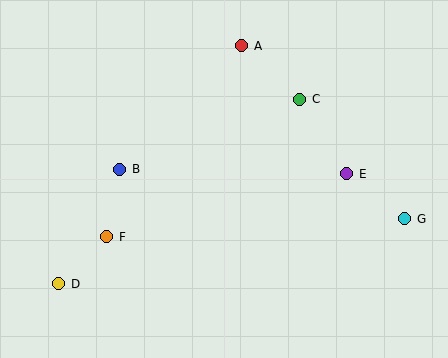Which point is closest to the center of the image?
Point B at (120, 169) is closest to the center.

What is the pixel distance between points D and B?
The distance between D and B is 130 pixels.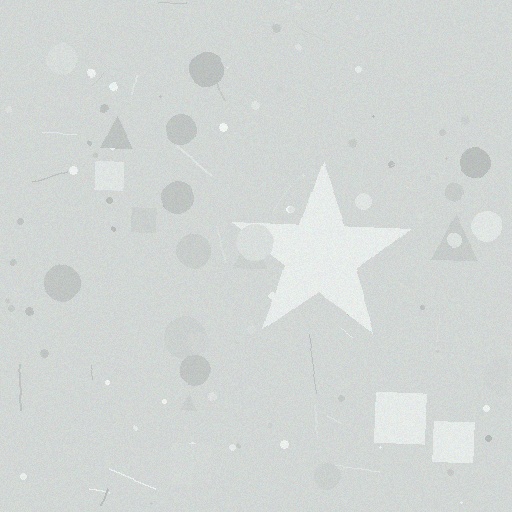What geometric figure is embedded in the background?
A star is embedded in the background.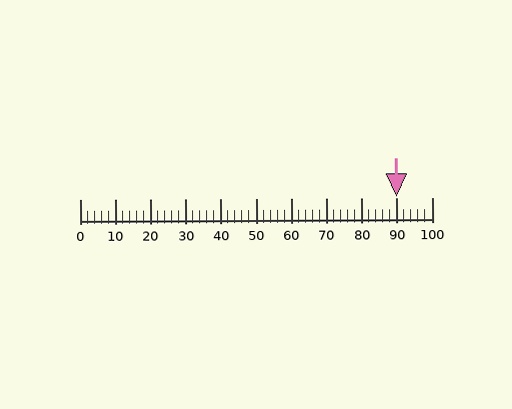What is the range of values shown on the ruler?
The ruler shows values from 0 to 100.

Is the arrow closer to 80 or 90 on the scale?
The arrow is closer to 90.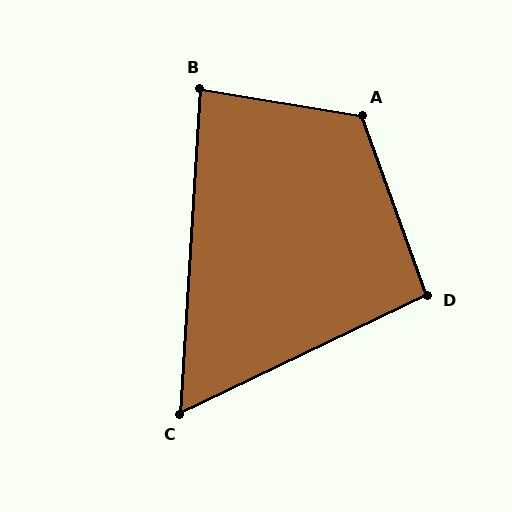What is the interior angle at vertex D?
Approximately 96 degrees (obtuse).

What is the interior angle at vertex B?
Approximately 84 degrees (acute).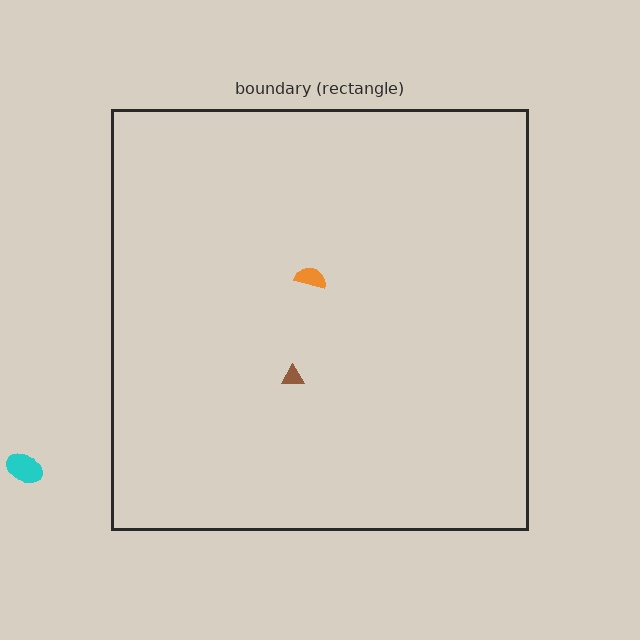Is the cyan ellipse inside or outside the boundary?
Outside.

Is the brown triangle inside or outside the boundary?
Inside.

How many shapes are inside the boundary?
2 inside, 1 outside.